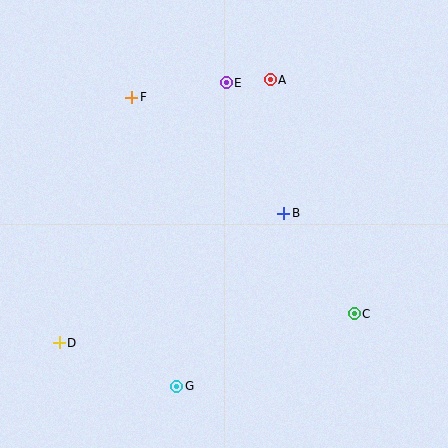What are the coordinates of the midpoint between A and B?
The midpoint between A and B is at (277, 147).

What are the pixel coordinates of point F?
Point F is at (132, 97).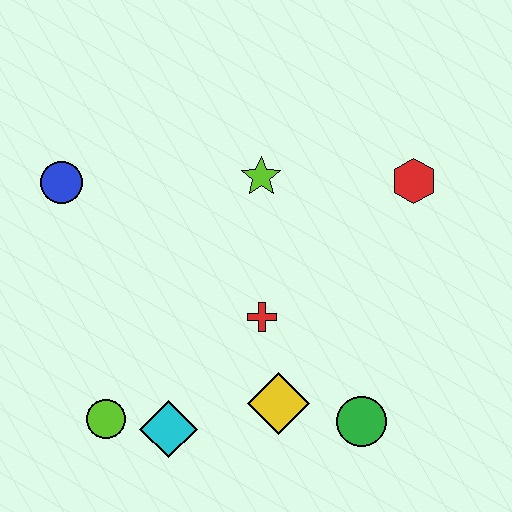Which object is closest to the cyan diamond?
The lime circle is closest to the cyan diamond.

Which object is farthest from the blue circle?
The green circle is farthest from the blue circle.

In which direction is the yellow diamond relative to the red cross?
The yellow diamond is below the red cross.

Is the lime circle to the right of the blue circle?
Yes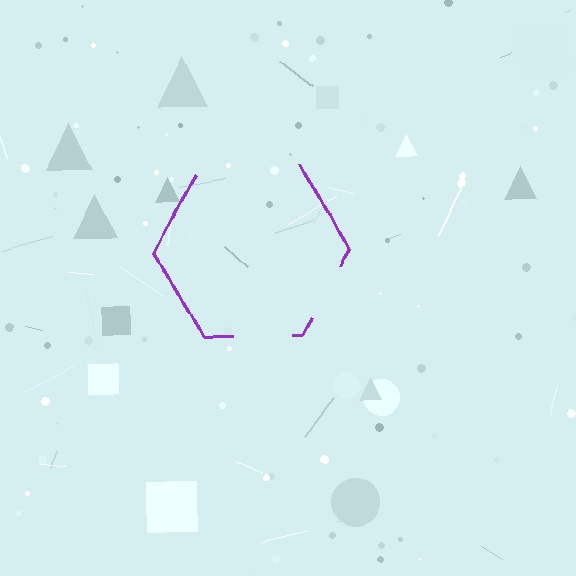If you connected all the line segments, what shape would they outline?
They would outline a hexagon.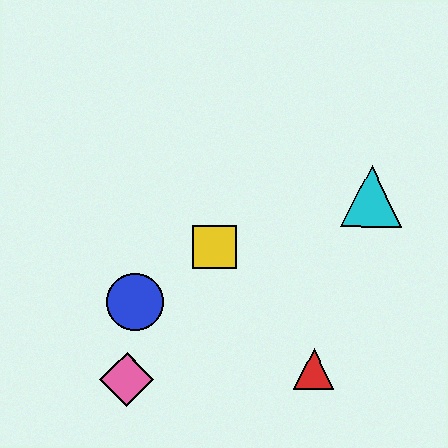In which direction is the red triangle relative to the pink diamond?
The red triangle is to the right of the pink diamond.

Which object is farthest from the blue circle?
The cyan triangle is farthest from the blue circle.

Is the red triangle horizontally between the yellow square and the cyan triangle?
Yes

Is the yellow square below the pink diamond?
No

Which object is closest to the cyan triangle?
The yellow square is closest to the cyan triangle.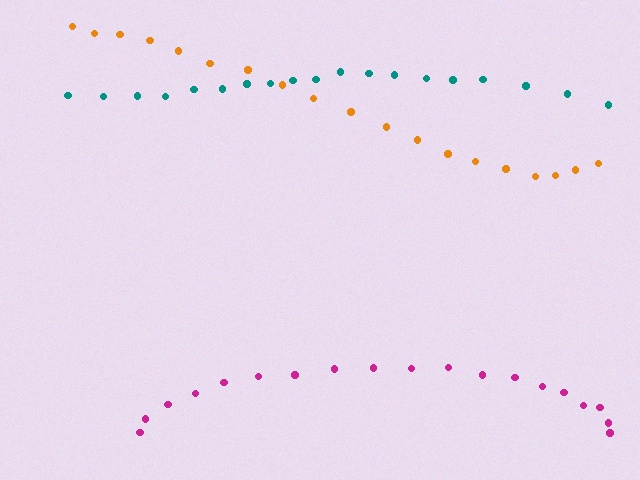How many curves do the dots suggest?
There are 3 distinct paths.